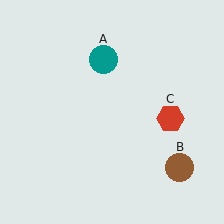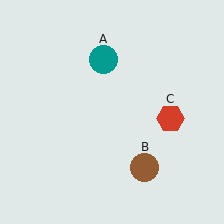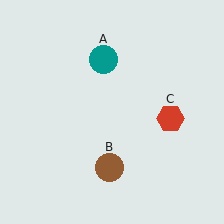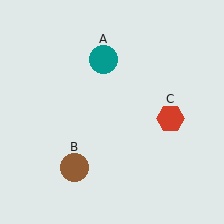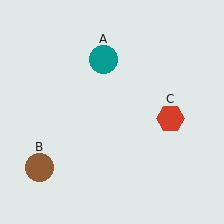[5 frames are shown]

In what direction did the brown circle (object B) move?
The brown circle (object B) moved left.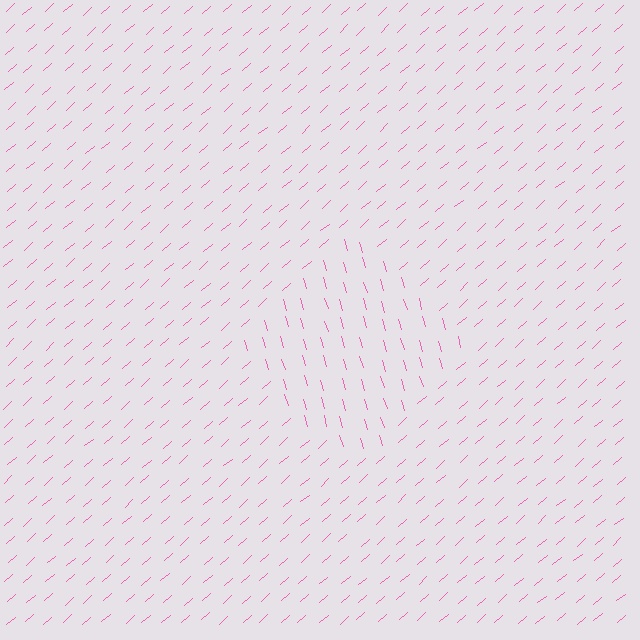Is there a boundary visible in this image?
Yes, there is a texture boundary formed by a change in line orientation.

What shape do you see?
I see a diamond.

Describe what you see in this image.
The image is filled with small pink line segments. A diamond region in the image has lines oriented differently from the surrounding lines, creating a visible texture boundary.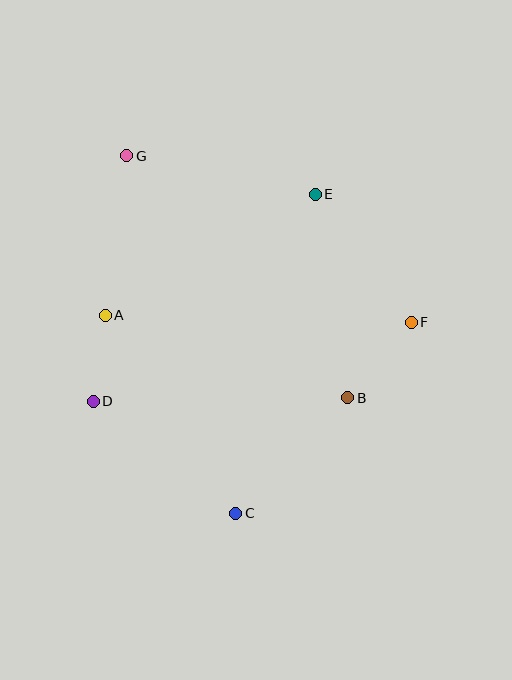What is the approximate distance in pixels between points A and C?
The distance between A and C is approximately 237 pixels.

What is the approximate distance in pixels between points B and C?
The distance between B and C is approximately 161 pixels.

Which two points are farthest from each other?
Points C and G are farthest from each other.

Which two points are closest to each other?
Points A and D are closest to each other.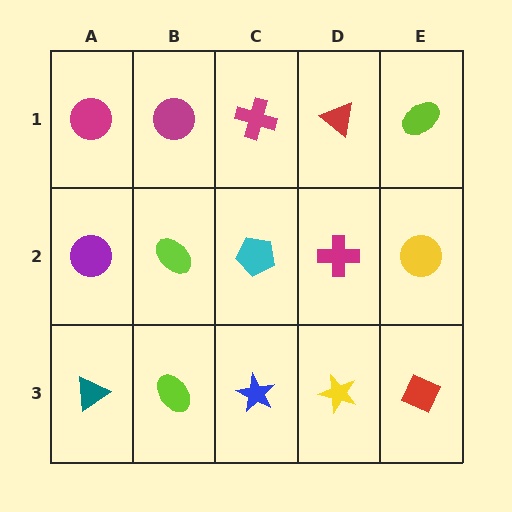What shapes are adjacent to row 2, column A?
A magenta circle (row 1, column A), a teal triangle (row 3, column A), a lime ellipse (row 2, column B).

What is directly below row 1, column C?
A cyan pentagon.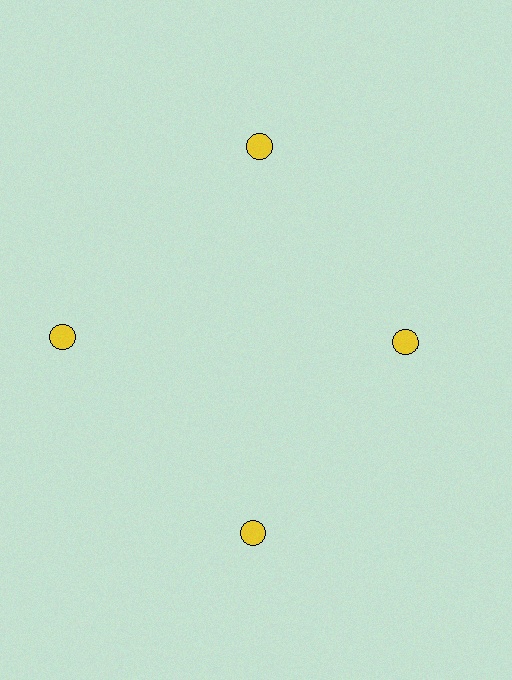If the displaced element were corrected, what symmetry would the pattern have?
It would have 4-fold rotational symmetry — the pattern would map onto itself every 90 degrees.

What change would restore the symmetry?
The symmetry would be restored by moving it outward, back onto the ring so that all 4 circles sit at equal angles and equal distance from the center.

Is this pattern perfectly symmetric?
No. The 4 yellow circles are arranged in a ring, but one element near the 3 o'clock position is pulled inward toward the center, breaking the 4-fold rotational symmetry.